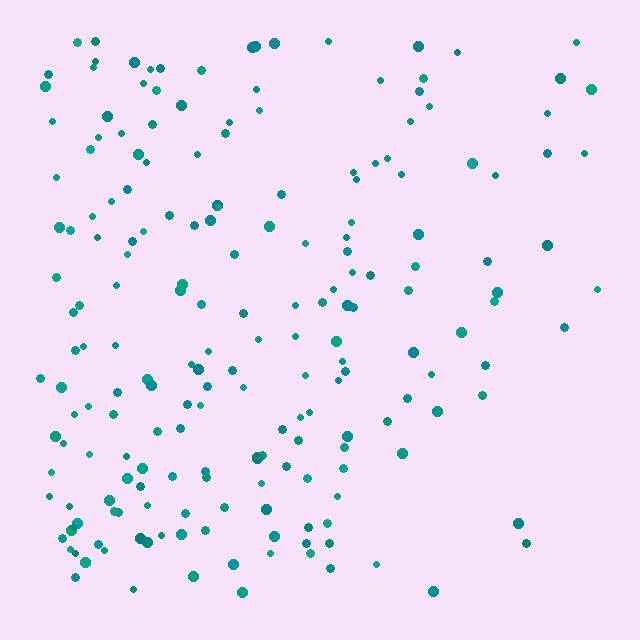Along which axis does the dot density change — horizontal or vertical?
Horizontal.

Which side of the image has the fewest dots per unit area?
The right.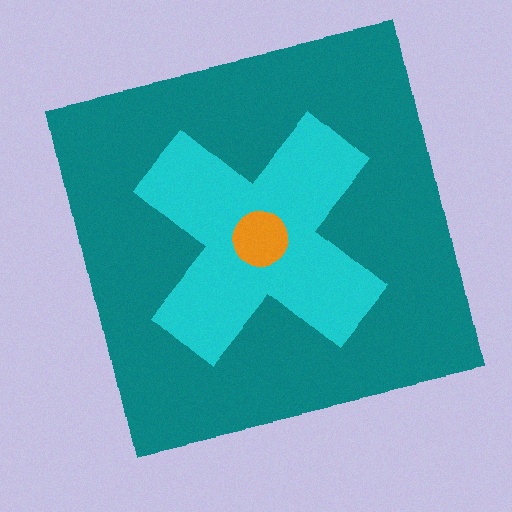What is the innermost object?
The orange circle.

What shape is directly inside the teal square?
The cyan cross.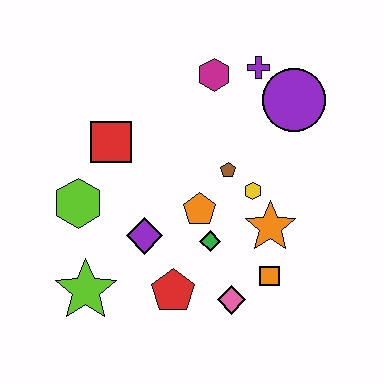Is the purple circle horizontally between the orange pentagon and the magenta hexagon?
No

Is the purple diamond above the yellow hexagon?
No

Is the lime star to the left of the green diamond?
Yes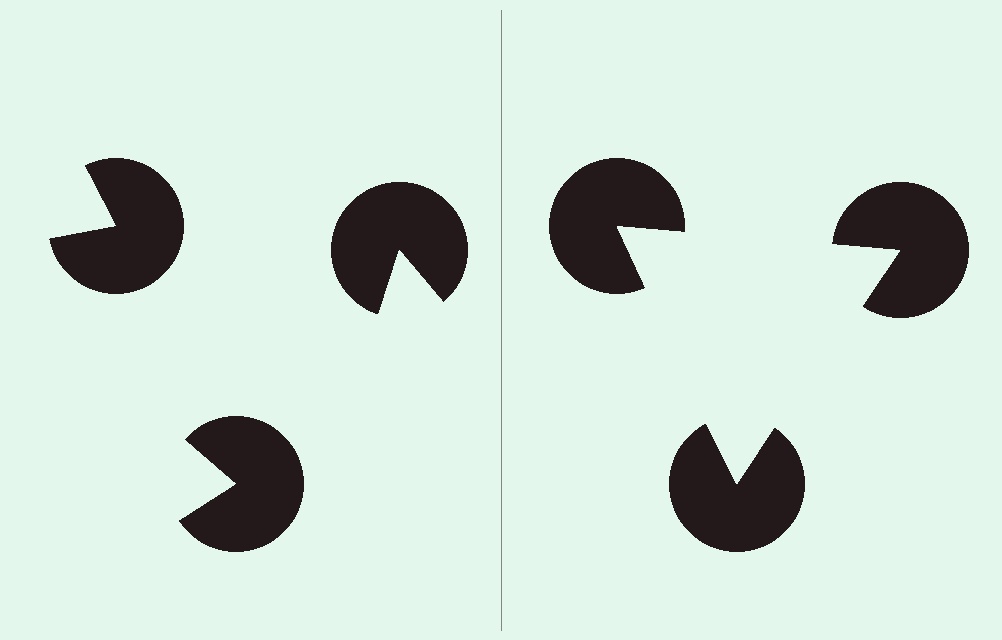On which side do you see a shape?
An illusory triangle appears on the right side. On the left side the wedge cuts are rotated, so no coherent shape forms.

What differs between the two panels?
The pac-man discs are positioned identically on both sides; only the wedge orientations differ. On the right they align to a triangle; on the left they are misaligned.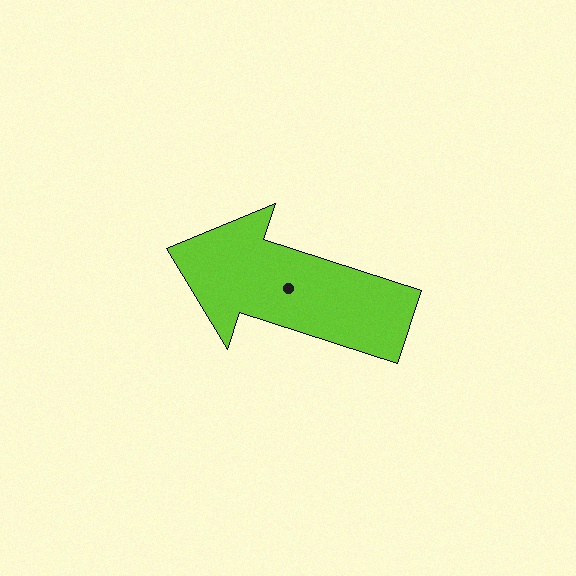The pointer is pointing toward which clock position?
Roughly 10 o'clock.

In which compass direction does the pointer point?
West.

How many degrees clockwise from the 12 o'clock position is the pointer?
Approximately 288 degrees.